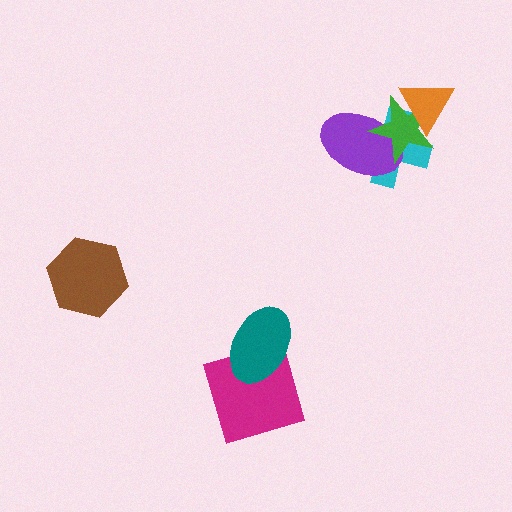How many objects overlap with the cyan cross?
3 objects overlap with the cyan cross.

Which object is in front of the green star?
The orange triangle is in front of the green star.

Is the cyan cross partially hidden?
Yes, it is partially covered by another shape.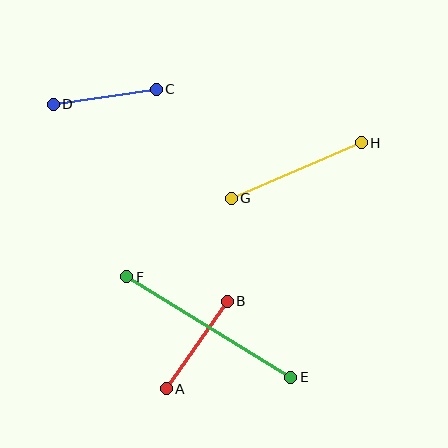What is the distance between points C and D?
The distance is approximately 104 pixels.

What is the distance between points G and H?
The distance is approximately 141 pixels.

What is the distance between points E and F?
The distance is approximately 192 pixels.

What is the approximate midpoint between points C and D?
The midpoint is at approximately (105, 97) pixels.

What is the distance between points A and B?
The distance is approximately 107 pixels.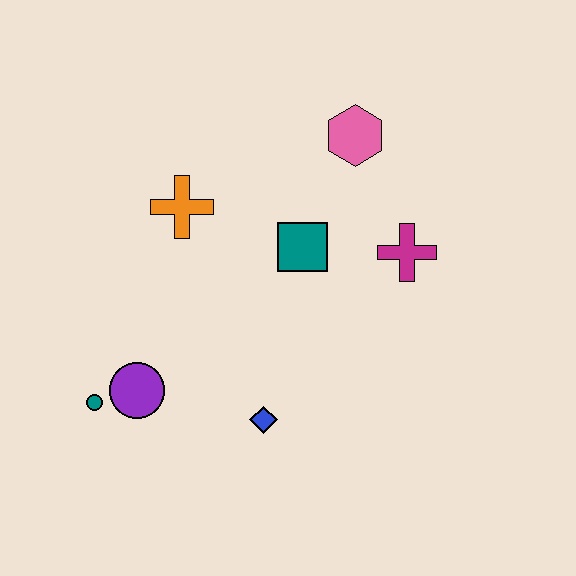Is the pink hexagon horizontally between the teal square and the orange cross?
No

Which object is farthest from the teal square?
The teal circle is farthest from the teal square.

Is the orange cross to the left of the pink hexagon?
Yes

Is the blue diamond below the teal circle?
Yes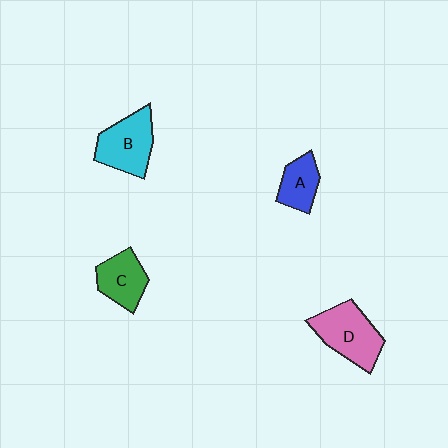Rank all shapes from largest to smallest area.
From largest to smallest: D (pink), B (cyan), C (green), A (blue).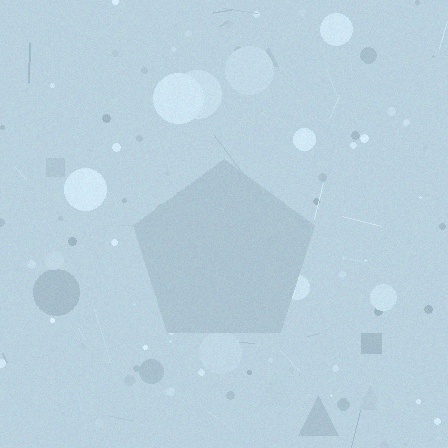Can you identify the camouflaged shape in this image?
The camouflaged shape is a pentagon.